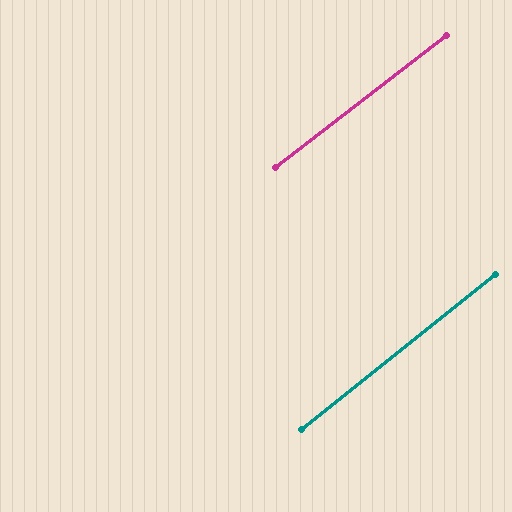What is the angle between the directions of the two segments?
Approximately 1 degree.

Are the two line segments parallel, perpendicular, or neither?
Parallel — their directions differ by only 0.7°.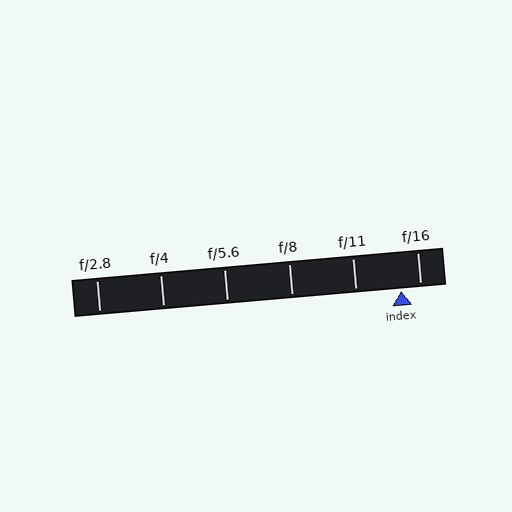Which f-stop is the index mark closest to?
The index mark is closest to f/16.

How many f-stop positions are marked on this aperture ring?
There are 6 f-stop positions marked.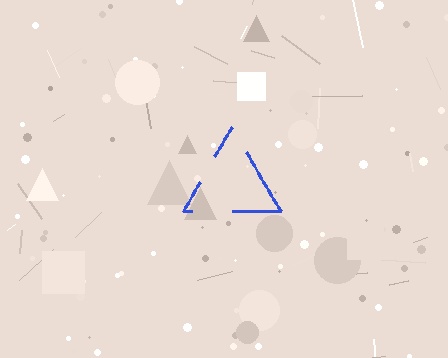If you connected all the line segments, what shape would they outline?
They would outline a triangle.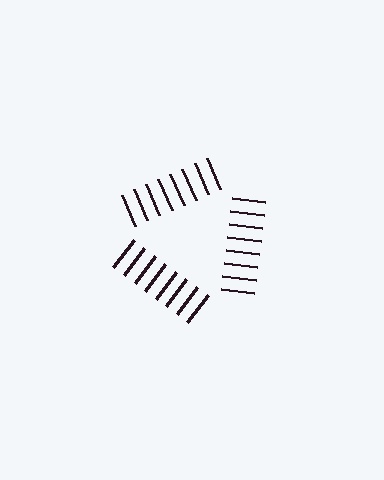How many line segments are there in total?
24 — 8 along each of the 3 edges.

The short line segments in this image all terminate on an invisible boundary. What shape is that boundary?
An illusory triangle — the line segments terminate on its edges but no continuous stroke is drawn.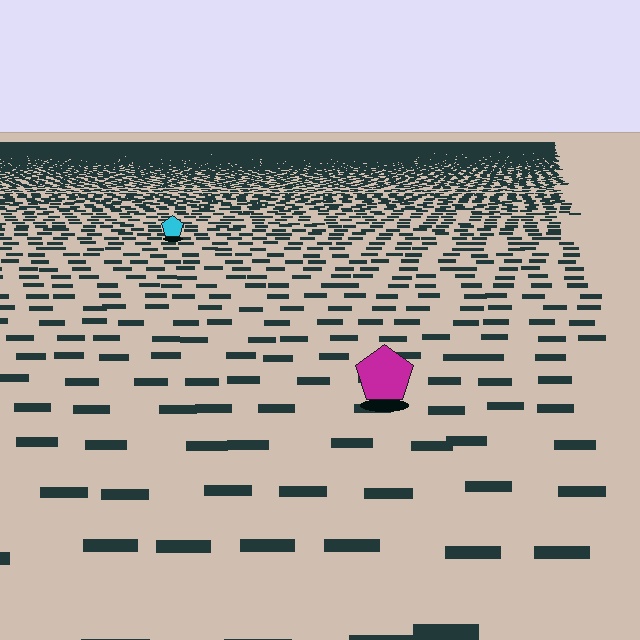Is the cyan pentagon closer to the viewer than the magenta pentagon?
No. The magenta pentagon is closer — you can tell from the texture gradient: the ground texture is coarser near it.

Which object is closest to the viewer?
The magenta pentagon is closest. The texture marks near it are larger and more spread out.